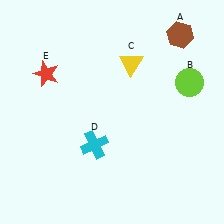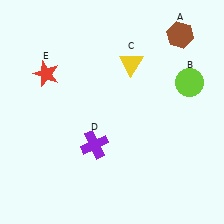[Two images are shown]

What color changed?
The cross (D) changed from cyan in Image 1 to purple in Image 2.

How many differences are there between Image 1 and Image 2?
There is 1 difference between the two images.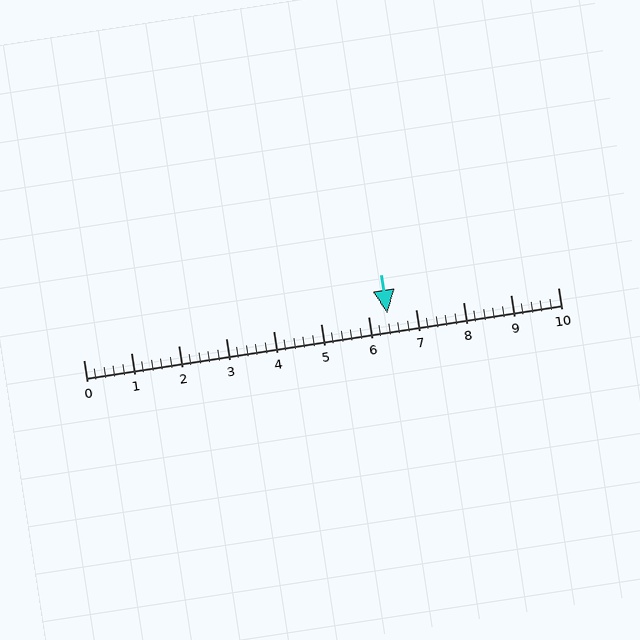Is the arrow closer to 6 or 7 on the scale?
The arrow is closer to 6.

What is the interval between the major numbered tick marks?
The major tick marks are spaced 1 units apart.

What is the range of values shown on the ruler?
The ruler shows values from 0 to 10.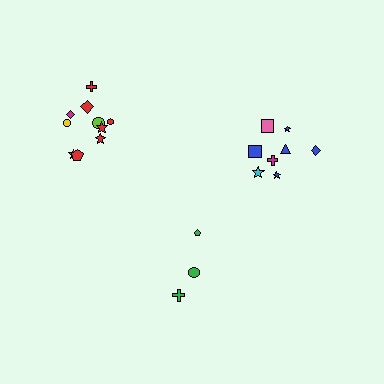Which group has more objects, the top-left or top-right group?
The top-left group.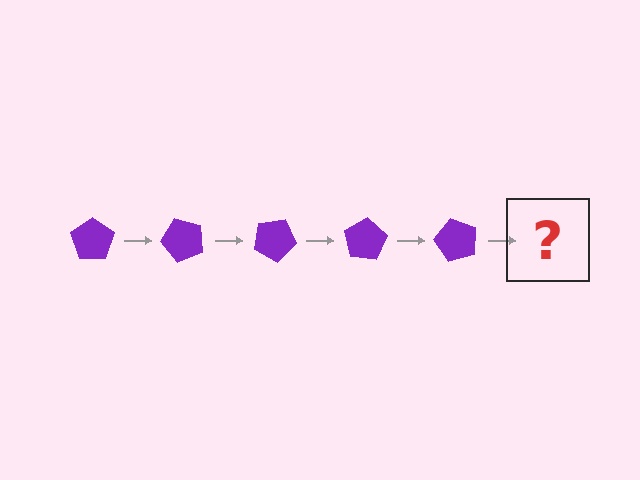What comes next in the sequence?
The next element should be a purple pentagon rotated 250 degrees.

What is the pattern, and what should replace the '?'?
The pattern is that the pentagon rotates 50 degrees each step. The '?' should be a purple pentagon rotated 250 degrees.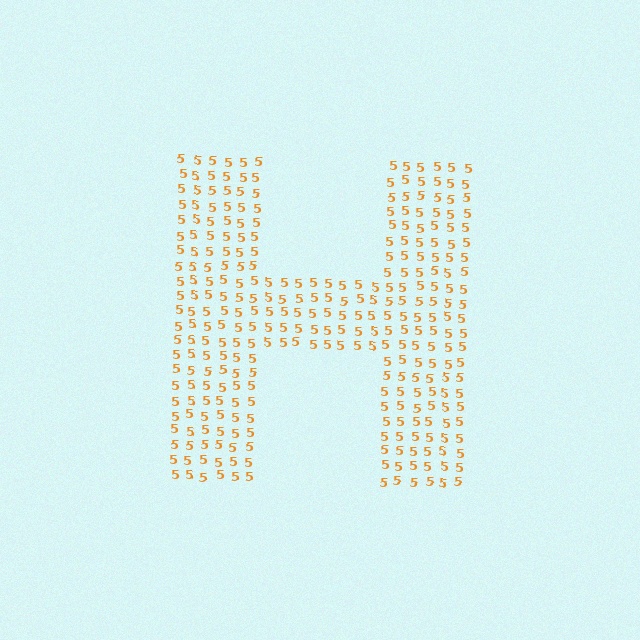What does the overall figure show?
The overall figure shows the letter H.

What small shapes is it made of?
It is made of small digit 5's.